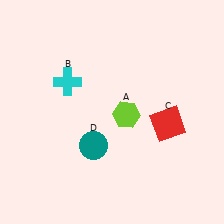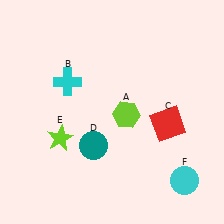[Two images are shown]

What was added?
A lime star (E), a cyan circle (F) were added in Image 2.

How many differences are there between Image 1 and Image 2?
There are 2 differences between the two images.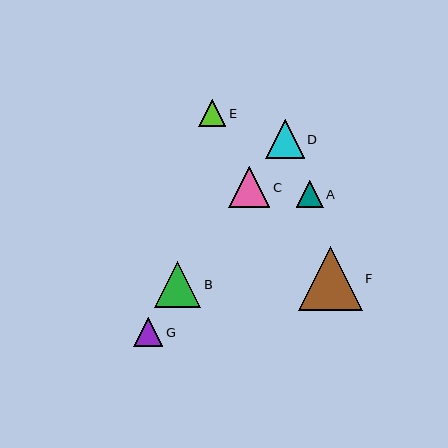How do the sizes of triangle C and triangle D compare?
Triangle C and triangle D are approximately the same size.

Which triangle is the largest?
Triangle F is the largest with a size of approximately 64 pixels.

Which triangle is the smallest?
Triangle A is the smallest with a size of approximately 27 pixels.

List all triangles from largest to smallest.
From largest to smallest: F, B, C, D, G, E, A.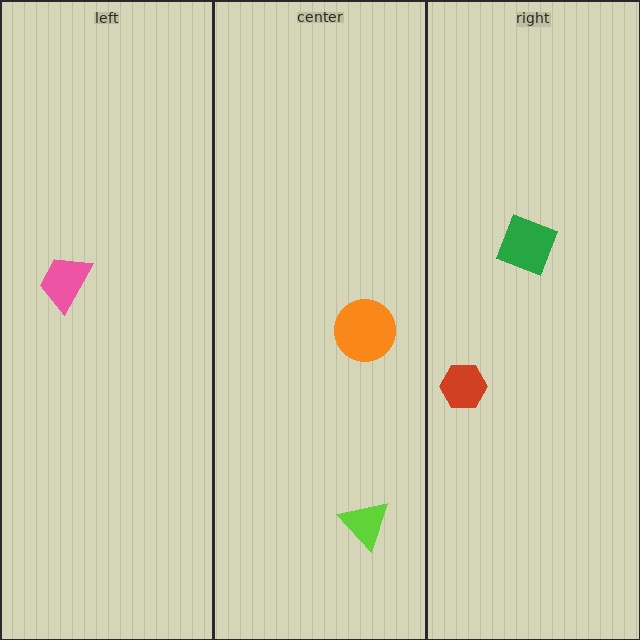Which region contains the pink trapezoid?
The left region.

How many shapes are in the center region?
2.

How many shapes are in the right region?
2.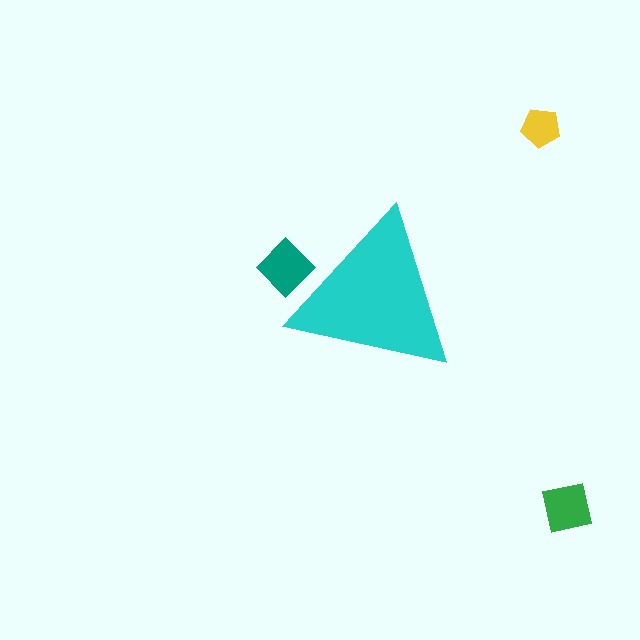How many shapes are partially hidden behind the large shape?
1 shape is partially hidden.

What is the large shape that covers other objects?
A cyan triangle.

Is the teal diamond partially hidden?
Yes, the teal diamond is partially hidden behind the cyan triangle.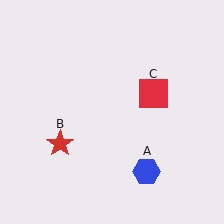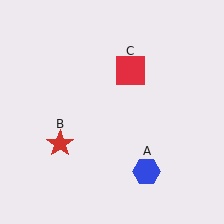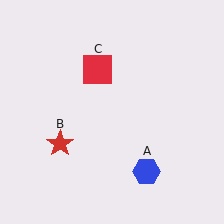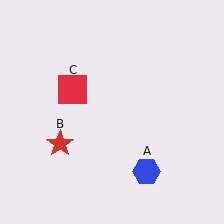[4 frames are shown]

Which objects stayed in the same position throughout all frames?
Blue hexagon (object A) and red star (object B) remained stationary.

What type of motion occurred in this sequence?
The red square (object C) rotated counterclockwise around the center of the scene.